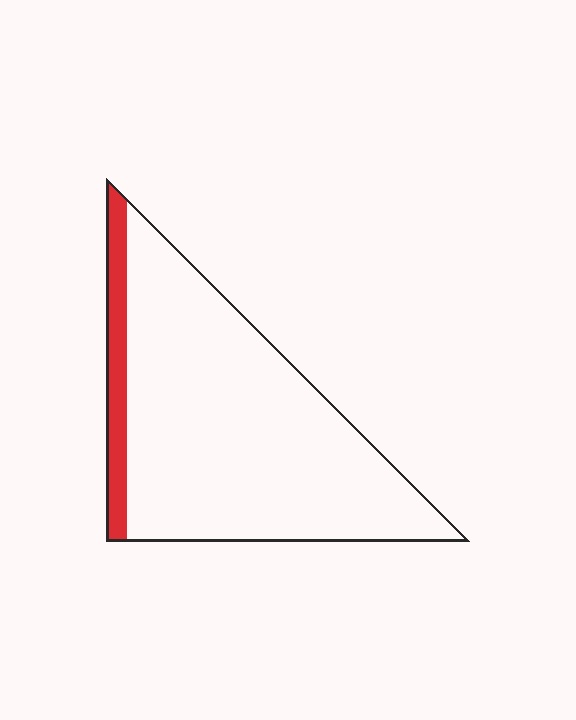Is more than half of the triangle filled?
No.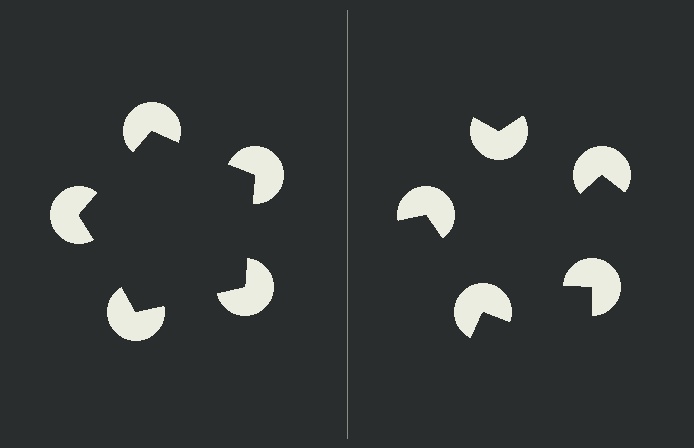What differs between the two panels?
The pac-man discs are positioned identically on both sides; only the wedge orientations differ. On the left they align to a pentagon; on the right they are misaligned.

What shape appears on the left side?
An illusory pentagon.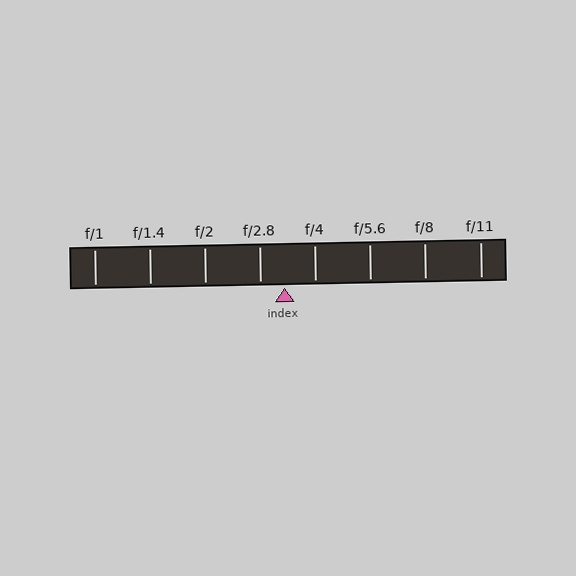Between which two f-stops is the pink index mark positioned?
The index mark is between f/2.8 and f/4.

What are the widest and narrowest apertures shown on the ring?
The widest aperture shown is f/1 and the narrowest is f/11.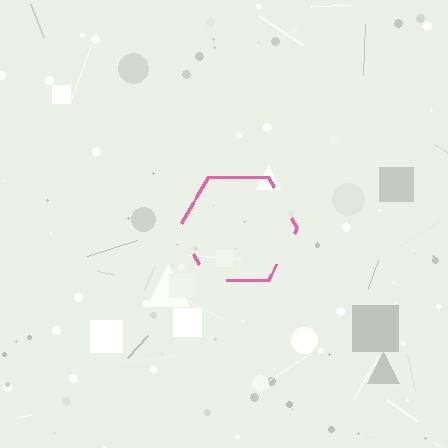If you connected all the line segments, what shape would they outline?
They would outline a hexagon.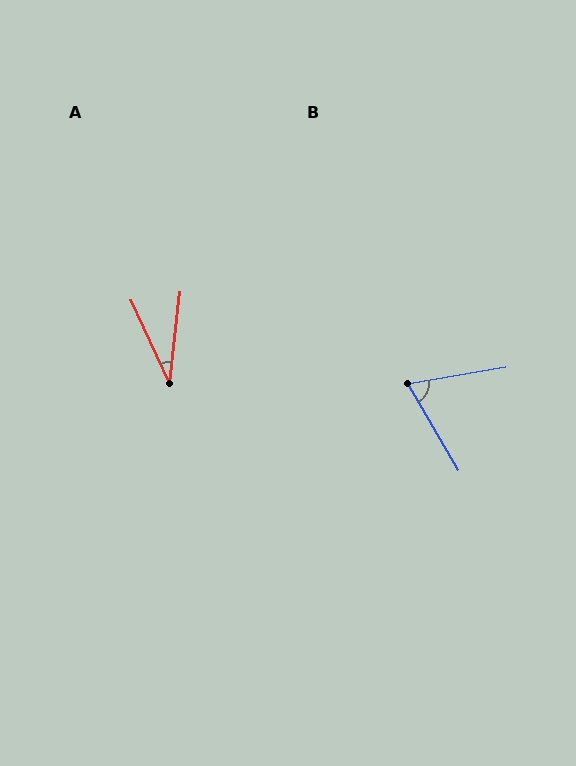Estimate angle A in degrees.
Approximately 31 degrees.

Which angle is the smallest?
A, at approximately 31 degrees.